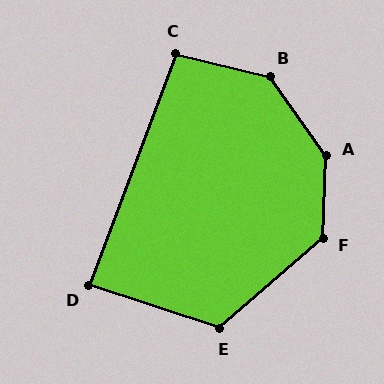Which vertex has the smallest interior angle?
D, at approximately 88 degrees.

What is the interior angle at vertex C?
Approximately 97 degrees (obtuse).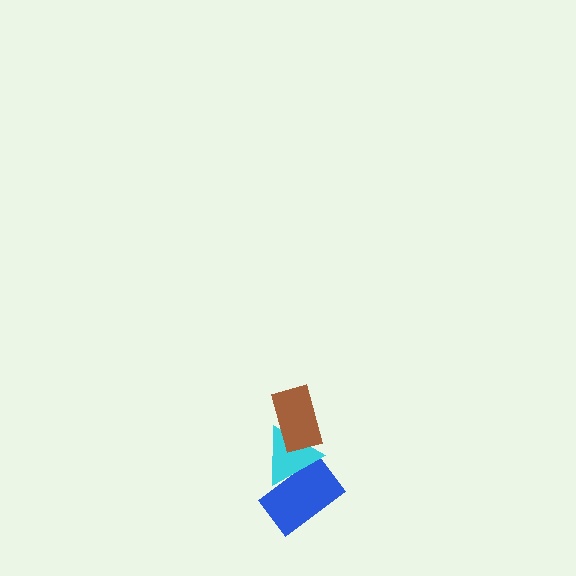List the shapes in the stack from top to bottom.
From top to bottom: the brown rectangle, the cyan triangle, the blue rectangle.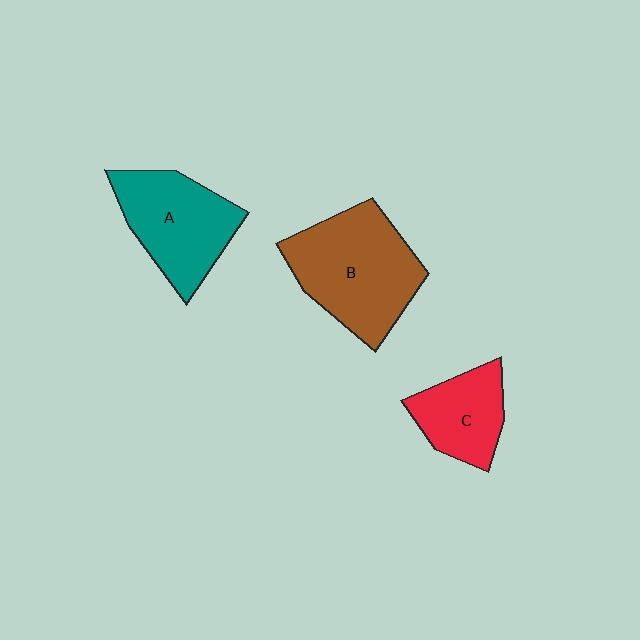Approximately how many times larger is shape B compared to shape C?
Approximately 1.8 times.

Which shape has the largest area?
Shape B (brown).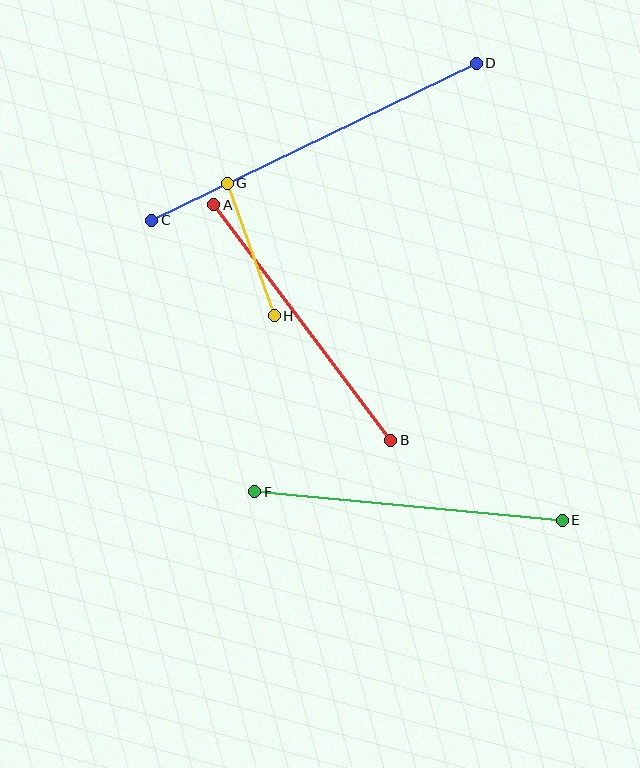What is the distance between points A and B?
The distance is approximately 295 pixels.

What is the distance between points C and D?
The distance is approximately 360 pixels.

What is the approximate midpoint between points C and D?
The midpoint is at approximately (314, 142) pixels.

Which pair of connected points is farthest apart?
Points C and D are farthest apart.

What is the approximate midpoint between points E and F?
The midpoint is at approximately (409, 506) pixels.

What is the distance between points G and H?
The distance is approximately 141 pixels.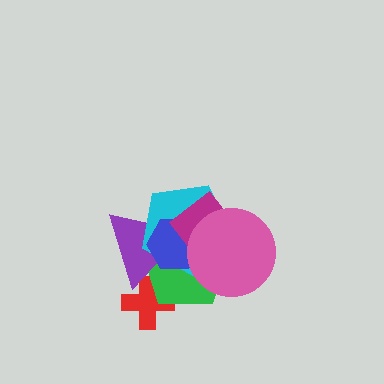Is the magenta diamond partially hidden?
Yes, it is partially covered by another shape.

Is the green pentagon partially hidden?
Yes, it is partially covered by another shape.